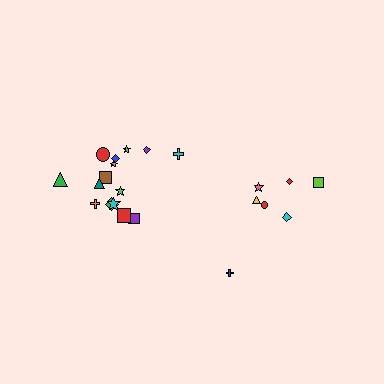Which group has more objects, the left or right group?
The left group.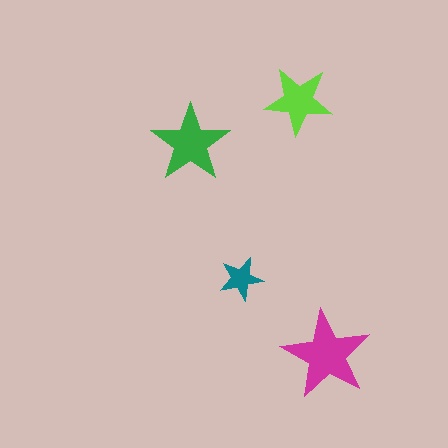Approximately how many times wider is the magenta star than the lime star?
About 1.5 times wider.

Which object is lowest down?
The magenta star is bottommost.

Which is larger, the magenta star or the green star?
The magenta one.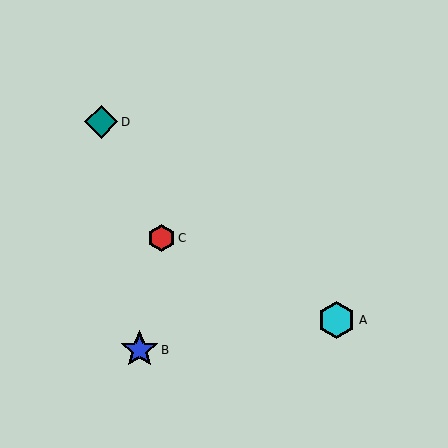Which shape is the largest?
The blue star (labeled B) is the largest.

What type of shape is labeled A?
Shape A is a cyan hexagon.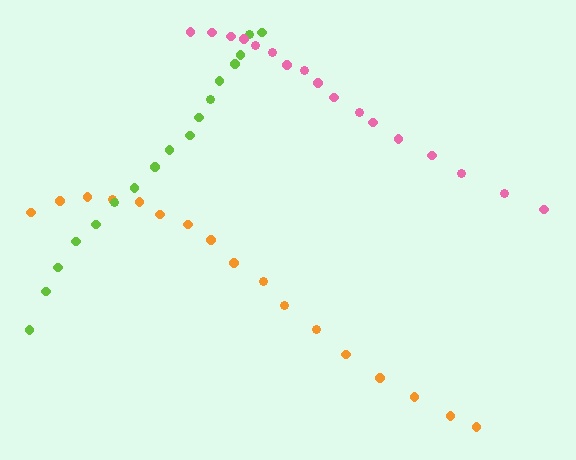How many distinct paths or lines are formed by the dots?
There are 3 distinct paths.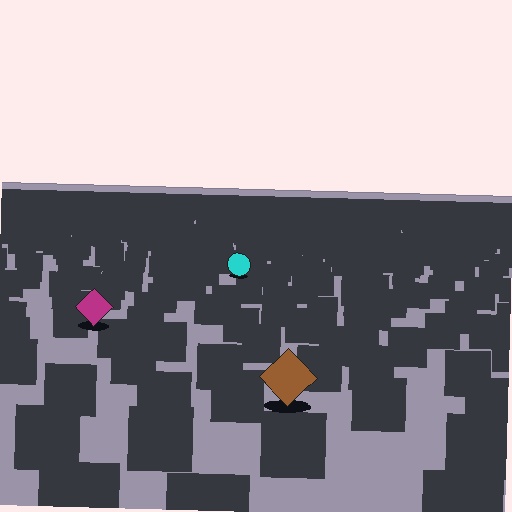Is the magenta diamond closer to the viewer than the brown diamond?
No. The brown diamond is closer — you can tell from the texture gradient: the ground texture is coarser near it.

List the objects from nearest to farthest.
From nearest to farthest: the brown diamond, the magenta diamond, the cyan circle.